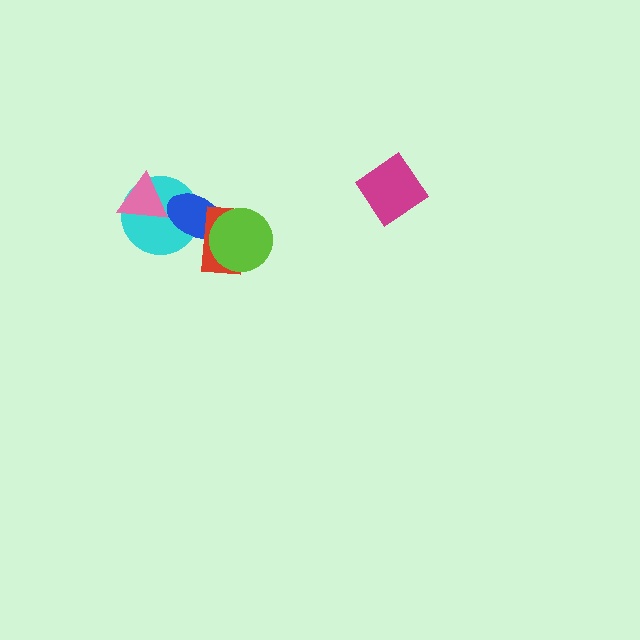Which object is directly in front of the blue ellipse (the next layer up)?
The red rectangle is directly in front of the blue ellipse.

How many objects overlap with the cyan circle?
2 objects overlap with the cyan circle.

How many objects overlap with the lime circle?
2 objects overlap with the lime circle.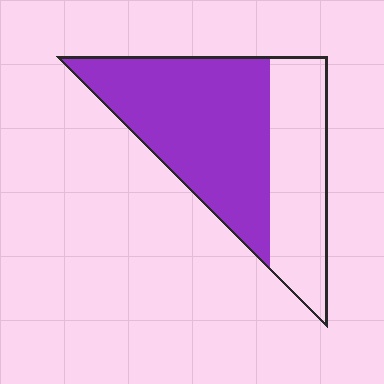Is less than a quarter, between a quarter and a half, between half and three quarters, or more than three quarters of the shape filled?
Between half and three quarters.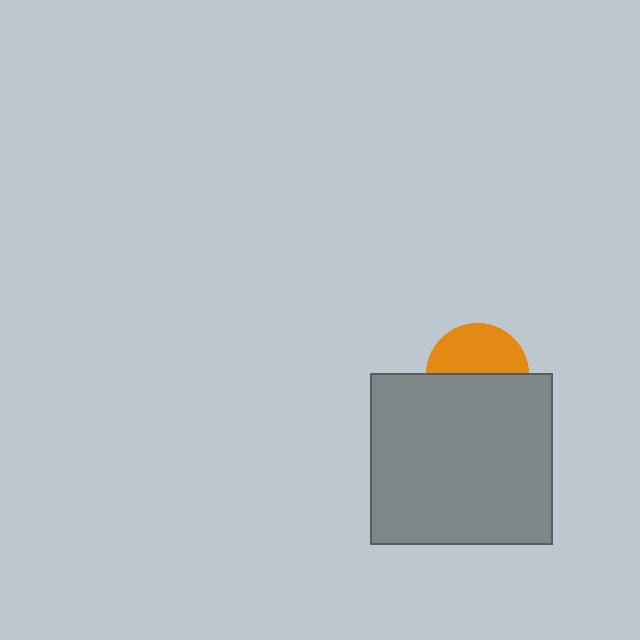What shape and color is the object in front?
The object in front is a gray rectangle.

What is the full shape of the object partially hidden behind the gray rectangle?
The partially hidden object is an orange circle.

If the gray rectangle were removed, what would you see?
You would see the complete orange circle.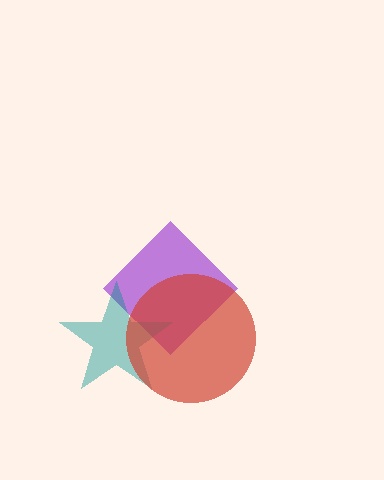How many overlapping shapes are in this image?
There are 3 overlapping shapes in the image.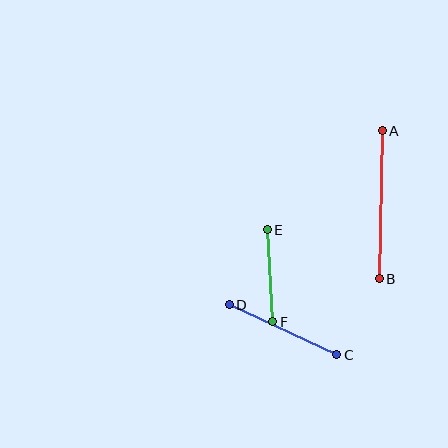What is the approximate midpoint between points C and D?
The midpoint is at approximately (283, 330) pixels.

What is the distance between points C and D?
The distance is approximately 119 pixels.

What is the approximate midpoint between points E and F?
The midpoint is at approximately (270, 276) pixels.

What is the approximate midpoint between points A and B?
The midpoint is at approximately (381, 205) pixels.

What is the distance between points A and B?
The distance is approximately 148 pixels.